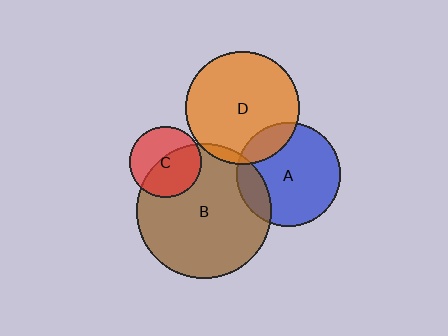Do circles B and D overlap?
Yes.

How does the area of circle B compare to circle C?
Approximately 3.6 times.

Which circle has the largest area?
Circle B (brown).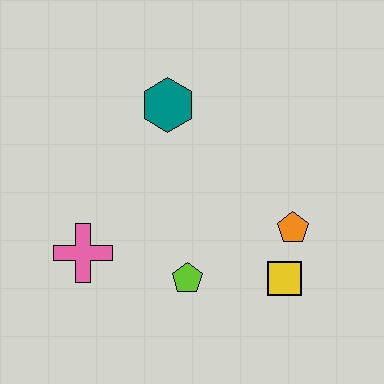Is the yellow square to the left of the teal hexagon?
No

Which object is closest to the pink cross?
The lime pentagon is closest to the pink cross.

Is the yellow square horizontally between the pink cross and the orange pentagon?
Yes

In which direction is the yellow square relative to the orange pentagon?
The yellow square is below the orange pentagon.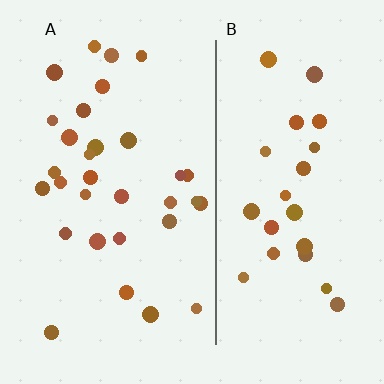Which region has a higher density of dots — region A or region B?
A (the left).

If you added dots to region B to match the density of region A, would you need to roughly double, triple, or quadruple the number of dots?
Approximately double.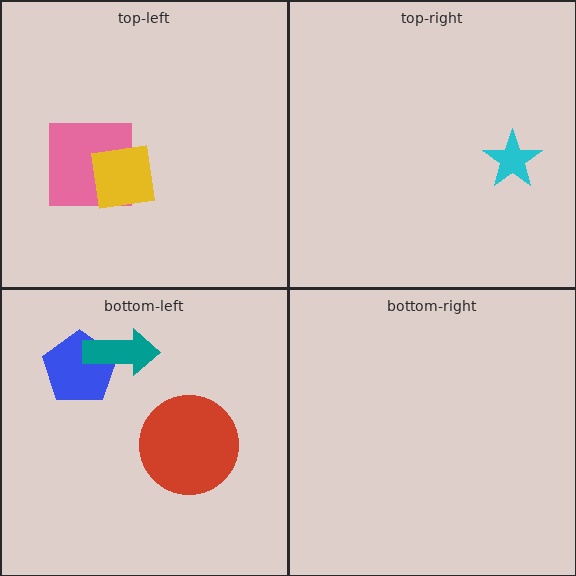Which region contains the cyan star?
The top-right region.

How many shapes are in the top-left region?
2.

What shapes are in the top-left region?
The pink square, the yellow square.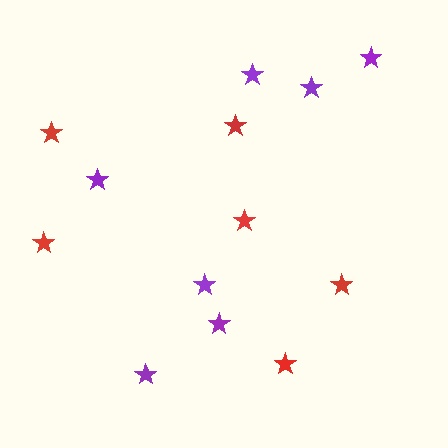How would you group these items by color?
There are 2 groups: one group of red stars (6) and one group of purple stars (7).